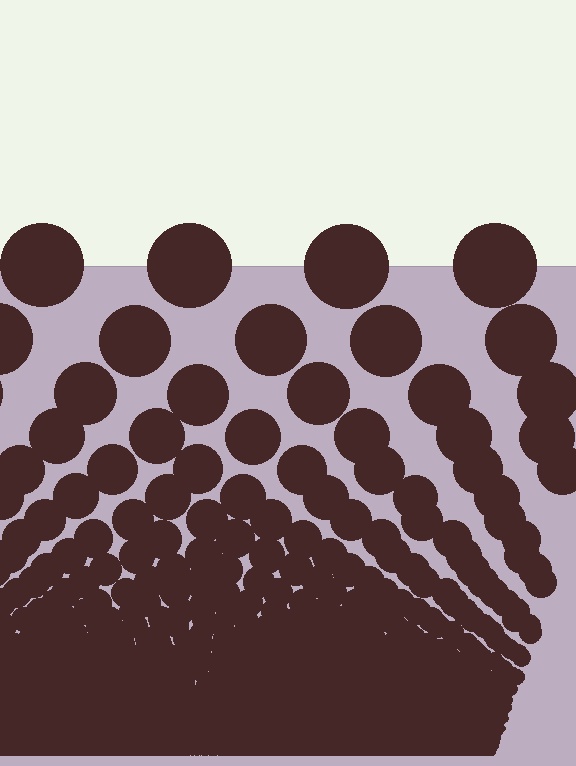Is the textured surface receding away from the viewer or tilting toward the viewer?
The surface appears to tilt toward the viewer. Texture elements get larger and sparser toward the top.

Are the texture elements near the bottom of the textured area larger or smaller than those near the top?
Smaller. The gradient is inverted — elements near the bottom are smaller and denser.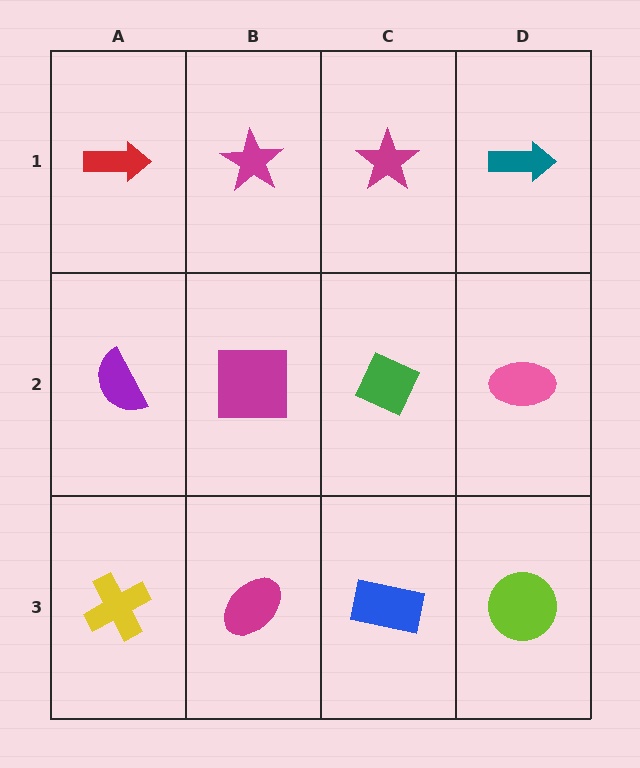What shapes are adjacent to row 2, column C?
A magenta star (row 1, column C), a blue rectangle (row 3, column C), a magenta square (row 2, column B), a pink ellipse (row 2, column D).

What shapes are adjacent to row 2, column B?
A magenta star (row 1, column B), a magenta ellipse (row 3, column B), a purple semicircle (row 2, column A), a green diamond (row 2, column C).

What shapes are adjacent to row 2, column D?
A teal arrow (row 1, column D), a lime circle (row 3, column D), a green diamond (row 2, column C).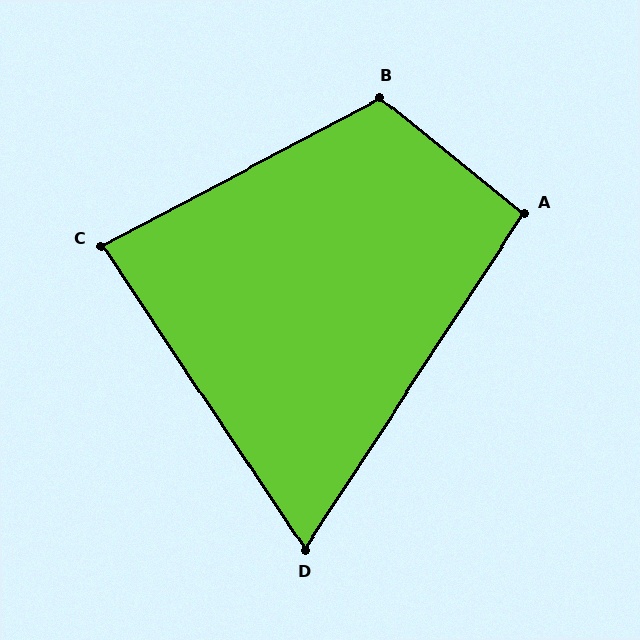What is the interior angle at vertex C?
Approximately 84 degrees (acute).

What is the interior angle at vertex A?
Approximately 96 degrees (obtuse).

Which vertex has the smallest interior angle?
D, at approximately 67 degrees.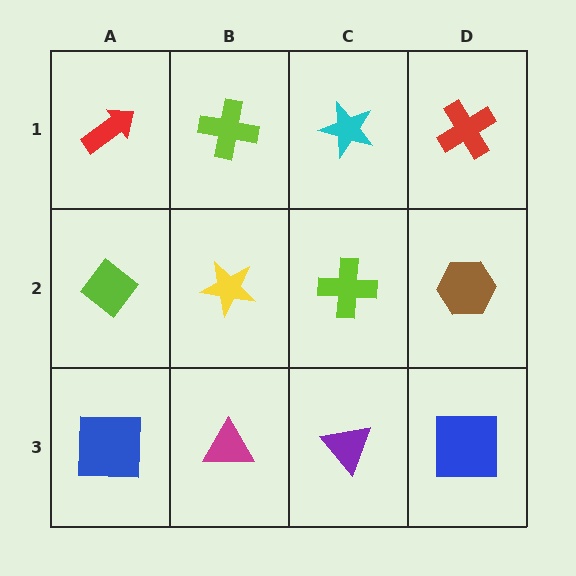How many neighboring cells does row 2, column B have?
4.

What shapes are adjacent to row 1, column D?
A brown hexagon (row 2, column D), a cyan star (row 1, column C).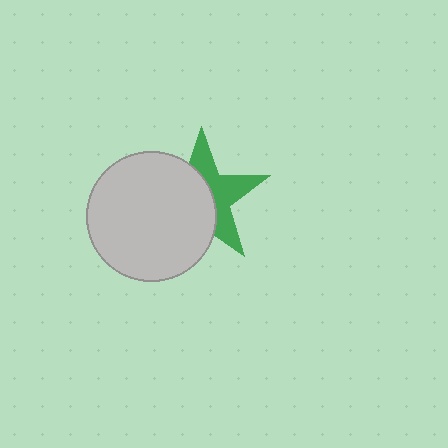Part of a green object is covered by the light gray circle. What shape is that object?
It is a star.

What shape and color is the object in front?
The object in front is a light gray circle.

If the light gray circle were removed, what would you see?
You would see the complete green star.